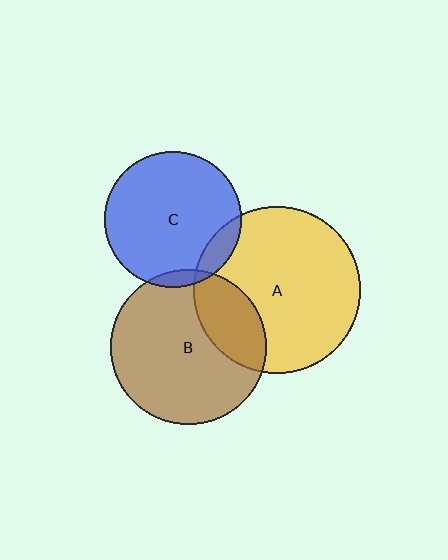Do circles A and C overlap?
Yes.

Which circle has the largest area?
Circle A (yellow).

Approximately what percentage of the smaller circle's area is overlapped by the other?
Approximately 10%.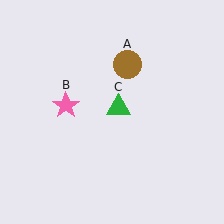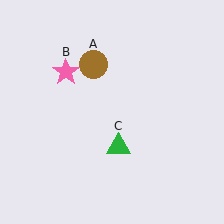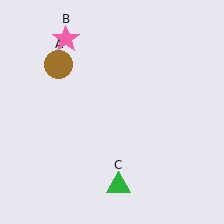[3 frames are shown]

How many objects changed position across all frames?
3 objects changed position: brown circle (object A), pink star (object B), green triangle (object C).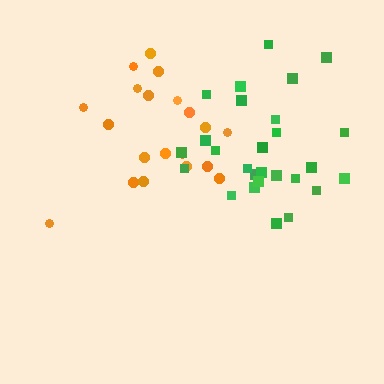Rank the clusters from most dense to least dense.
green, orange.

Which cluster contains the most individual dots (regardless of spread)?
Green (27).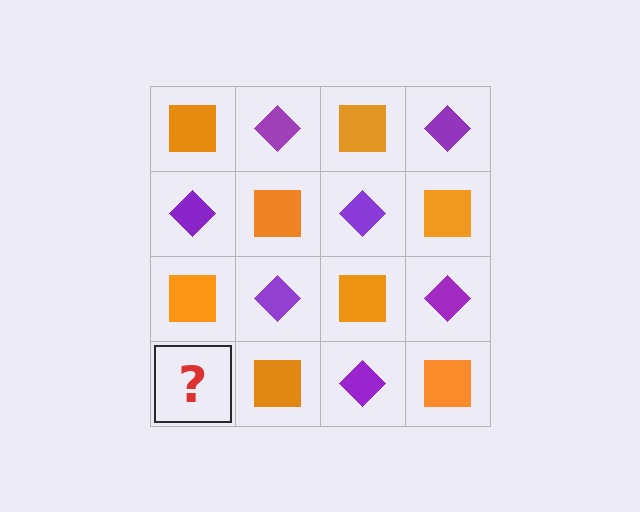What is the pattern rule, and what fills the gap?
The rule is that it alternates orange square and purple diamond in a checkerboard pattern. The gap should be filled with a purple diamond.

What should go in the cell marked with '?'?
The missing cell should contain a purple diamond.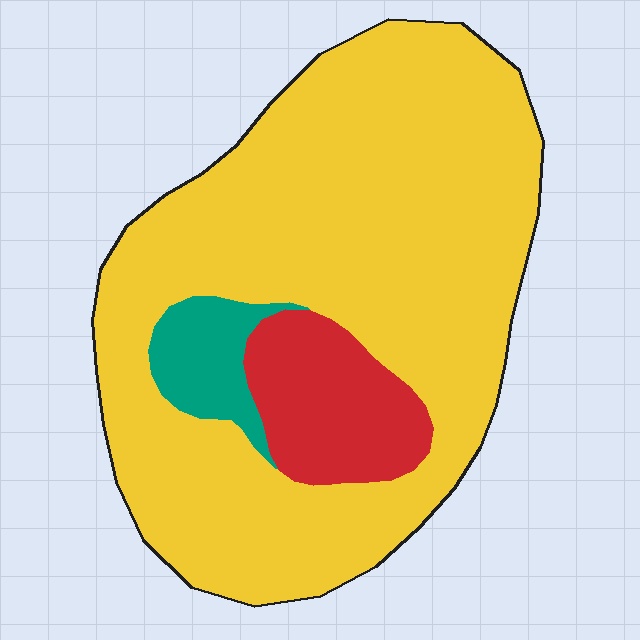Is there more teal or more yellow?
Yellow.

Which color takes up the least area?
Teal, at roughly 5%.